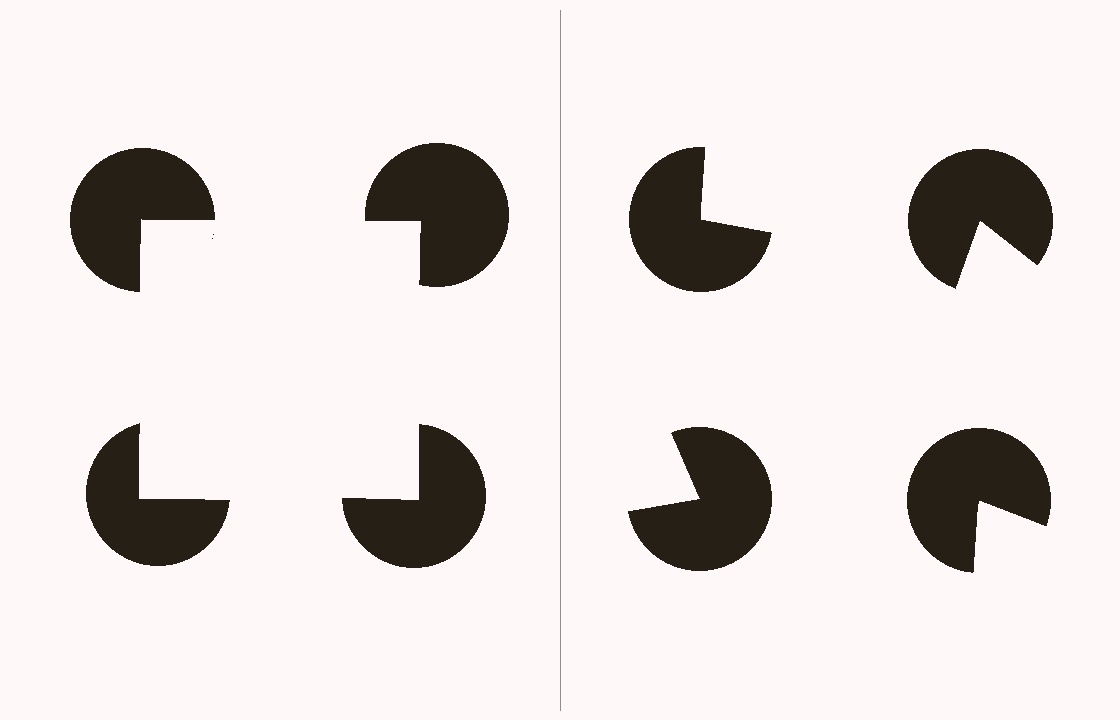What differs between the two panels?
The pac-man discs are positioned identically on both sides; only the wedge orientations differ. On the left they align to a square; on the right they are misaligned.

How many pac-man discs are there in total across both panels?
8 — 4 on each side.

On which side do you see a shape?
An illusory square appears on the left side. On the right side the wedge cuts are rotated, so no coherent shape forms.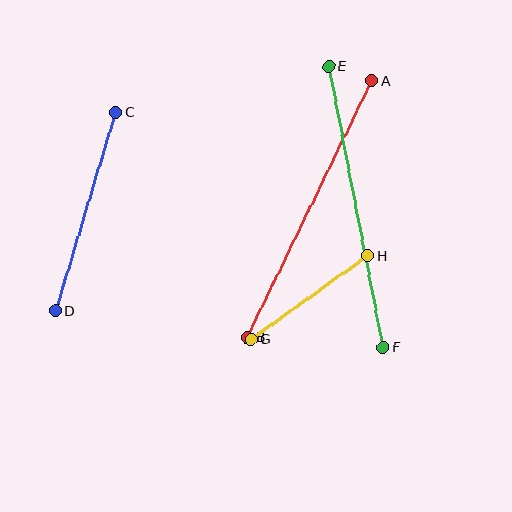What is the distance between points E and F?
The distance is approximately 286 pixels.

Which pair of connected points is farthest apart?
Points E and F are farthest apart.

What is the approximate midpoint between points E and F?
The midpoint is at approximately (356, 207) pixels.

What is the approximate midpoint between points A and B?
The midpoint is at approximately (309, 209) pixels.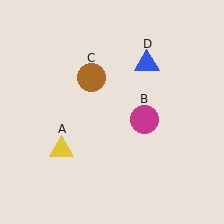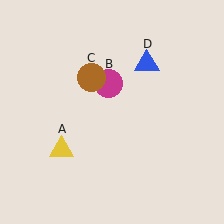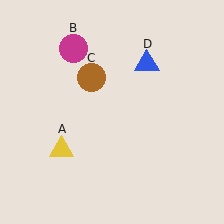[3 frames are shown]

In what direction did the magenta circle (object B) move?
The magenta circle (object B) moved up and to the left.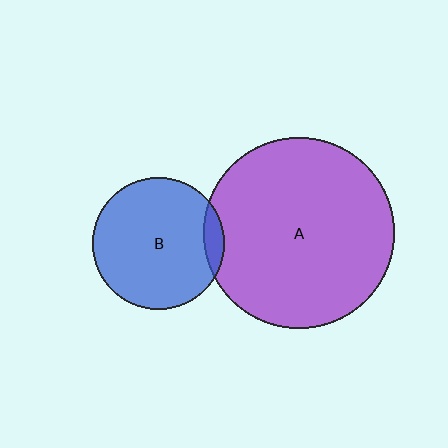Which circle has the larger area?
Circle A (purple).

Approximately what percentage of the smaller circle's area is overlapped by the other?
Approximately 10%.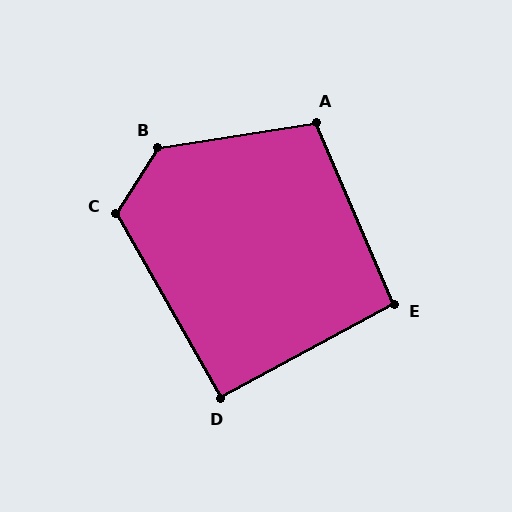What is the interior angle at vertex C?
Approximately 118 degrees (obtuse).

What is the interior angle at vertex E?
Approximately 95 degrees (obtuse).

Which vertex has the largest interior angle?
B, at approximately 131 degrees.